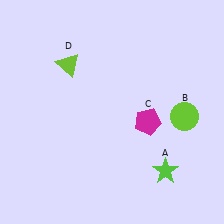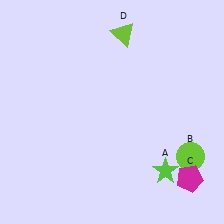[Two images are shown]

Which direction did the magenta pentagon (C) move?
The magenta pentagon (C) moved down.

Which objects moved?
The objects that moved are: the lime circle (B), the magenta pentagon (C), the lime triangle (D).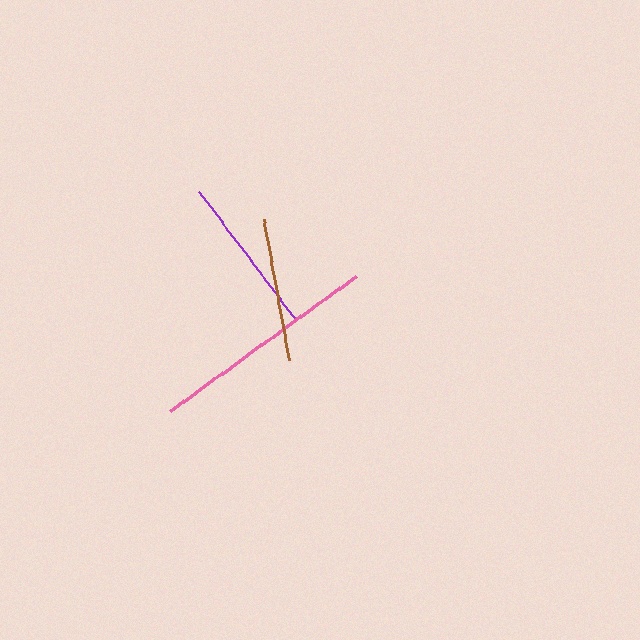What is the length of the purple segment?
The purple segment is approximately 163 pixels long.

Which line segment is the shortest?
The brown line is the shortest at approximately 144 pixels.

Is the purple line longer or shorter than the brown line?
The purple line is longer than the brown line.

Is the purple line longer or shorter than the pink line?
The pink line is longer than the purple line.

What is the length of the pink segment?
The pink segment is approximately 230 pixels long.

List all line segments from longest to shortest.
From longest to shortest: pink, purple, brown.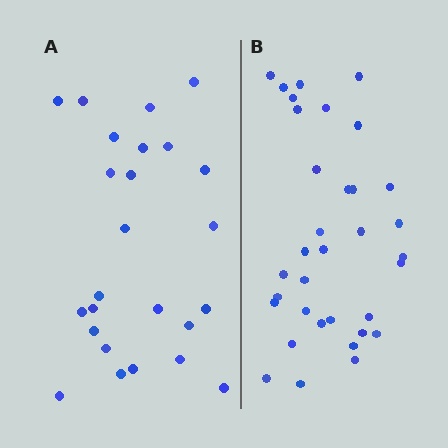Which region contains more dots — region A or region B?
Region B (the right region) has more dots.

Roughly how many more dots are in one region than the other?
Region B has roughly 8 or so more dots than region A.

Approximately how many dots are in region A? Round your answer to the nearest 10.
About 20 dots. (The exact count is 25, which rounds to 20.)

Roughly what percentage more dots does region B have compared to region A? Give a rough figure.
About 35% more.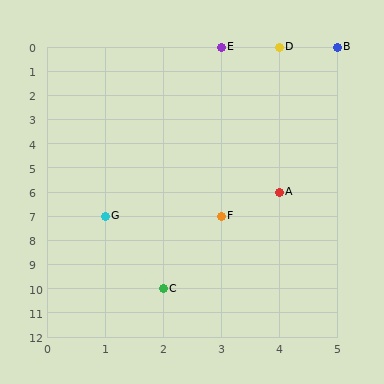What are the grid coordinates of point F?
Point F is at grid coordinates (3, 7).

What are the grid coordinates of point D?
Point D is at grid coordinates (4, 0).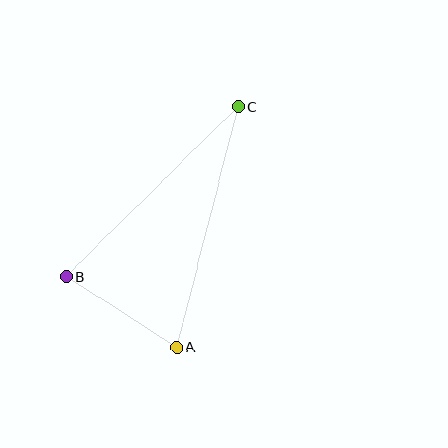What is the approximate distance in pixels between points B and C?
The distance between B and C is approximately 242 pixels.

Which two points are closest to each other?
Points A and B are closest to each other.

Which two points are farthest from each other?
Points A and C are farthest from each other.